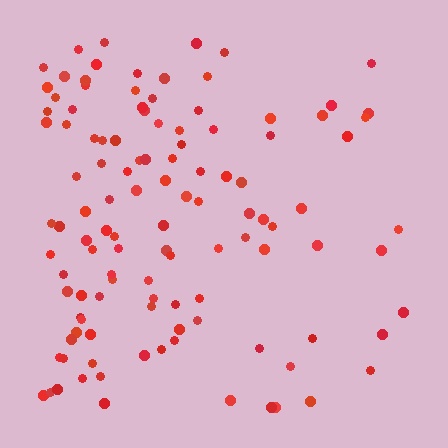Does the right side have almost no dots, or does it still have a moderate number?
Still a moderate number, just noticeably fewer than the left.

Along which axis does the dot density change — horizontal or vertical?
Horizontal.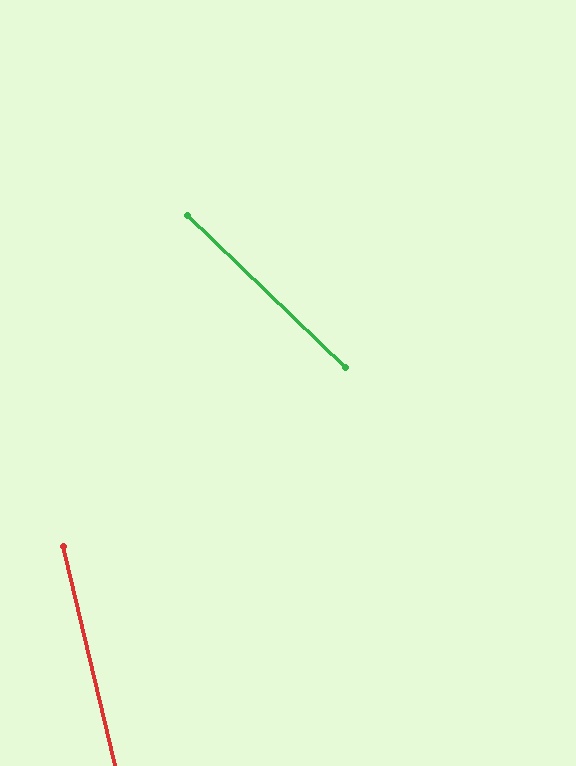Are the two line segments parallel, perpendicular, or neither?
Neither parallel nor perpendicular — they differ by about 33°.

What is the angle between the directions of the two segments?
Approximately 33 degrees.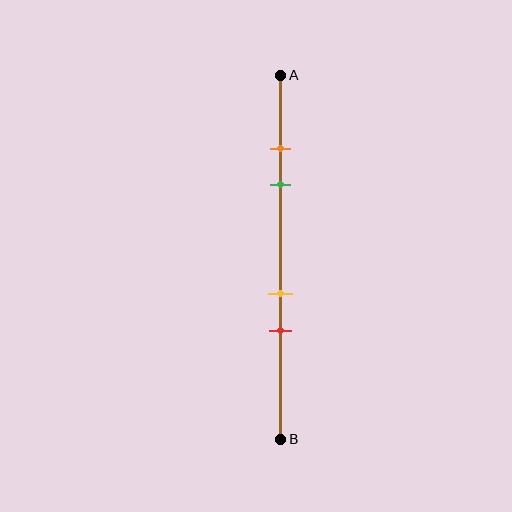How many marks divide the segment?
There are 4 marks dividing the segment.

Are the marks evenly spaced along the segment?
No, the marks are not evenly spaced.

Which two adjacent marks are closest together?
The orange and green marks are the closest adjacent pair.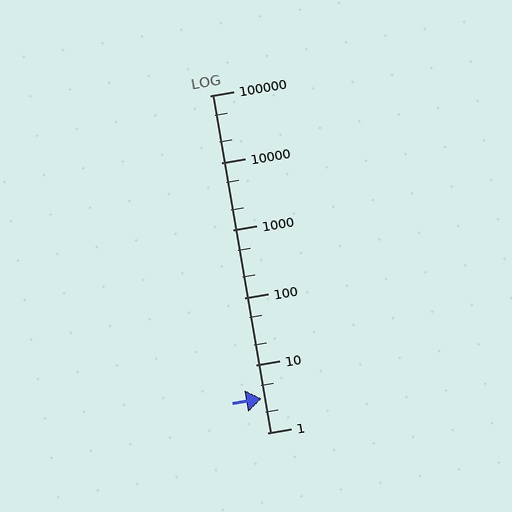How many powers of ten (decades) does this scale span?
The scale spans 5 decades, from 1 to 100000.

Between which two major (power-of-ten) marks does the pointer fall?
The pointer is between 1 and 10.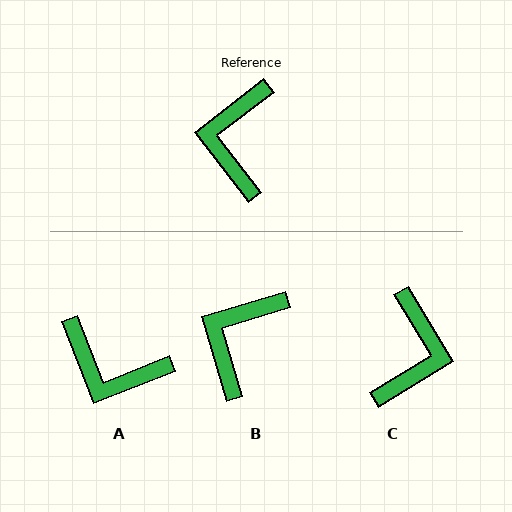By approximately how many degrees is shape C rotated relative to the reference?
Approximately 174 degrees counter-clockwise.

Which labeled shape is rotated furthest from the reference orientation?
C, about 174 degrees away.